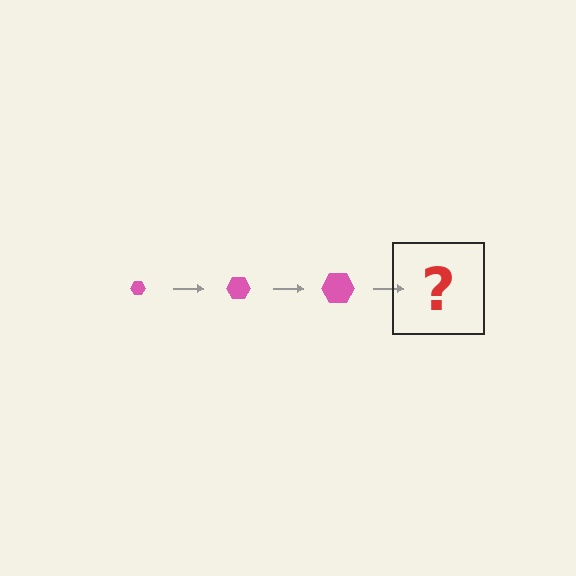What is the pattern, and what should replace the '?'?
The pattern is that the hexagon gets progressively larger each step. The '?' should be a pink hexagon, larger than the previous one.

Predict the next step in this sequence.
The next step is a pink hexagon, larger than the previous one.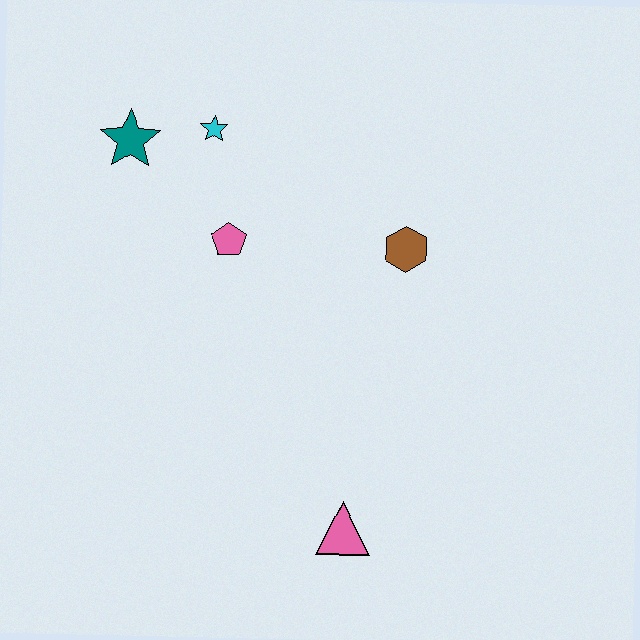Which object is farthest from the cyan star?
The pink triangle is farthest from the cyan star.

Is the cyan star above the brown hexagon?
Yes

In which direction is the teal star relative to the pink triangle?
The teal star is above the pink triangle.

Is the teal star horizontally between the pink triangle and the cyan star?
No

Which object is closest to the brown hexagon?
The pink pentagon is closest to the brown hexagon.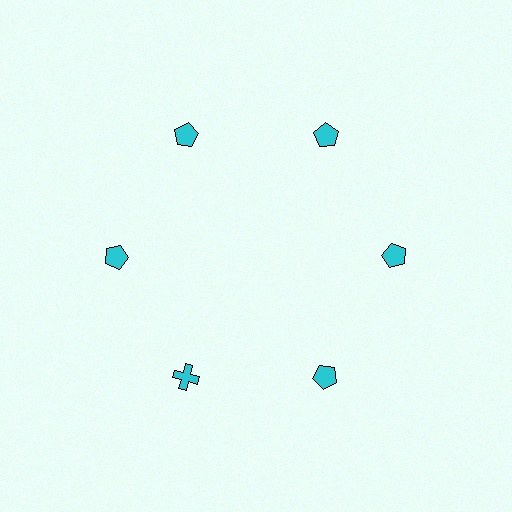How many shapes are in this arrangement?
There are 6 shapes arranged in a ring pattern.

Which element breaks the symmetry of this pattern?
The cyan cross at roughly the 7 o'clock position breaks the symmetry. All other shapes are cyan pentagons.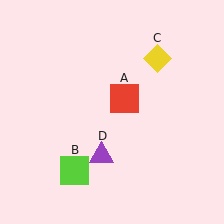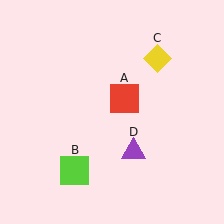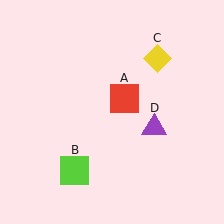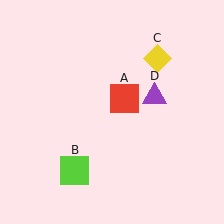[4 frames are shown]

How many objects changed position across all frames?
1 object changed position: purple triangle (object D).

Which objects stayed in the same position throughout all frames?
Red square (object A) and lime square (object B) and yellow diamond (object C) remained stationary.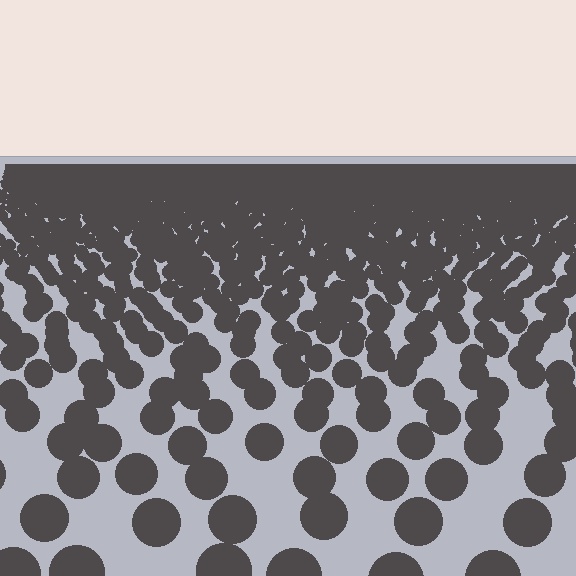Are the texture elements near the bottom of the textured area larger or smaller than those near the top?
Larger. Near the bottom, elements are closer to the viewer and appear at a bigger on-screen size.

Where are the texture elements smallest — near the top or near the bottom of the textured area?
Near the top.